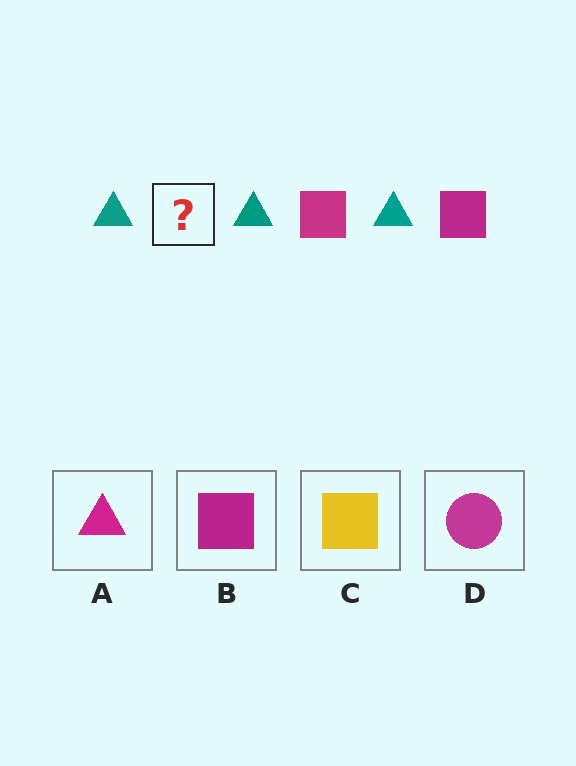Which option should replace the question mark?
Option B.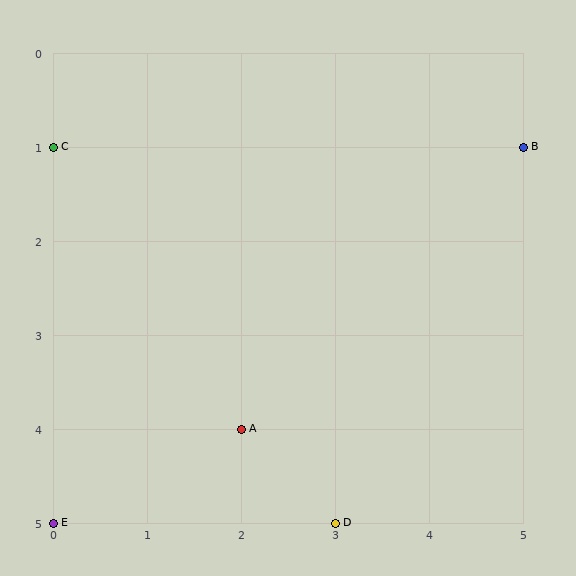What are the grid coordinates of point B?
Point B is at grid coordinates (5, 1).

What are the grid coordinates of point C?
Point C is at grid coordinates (0, 1).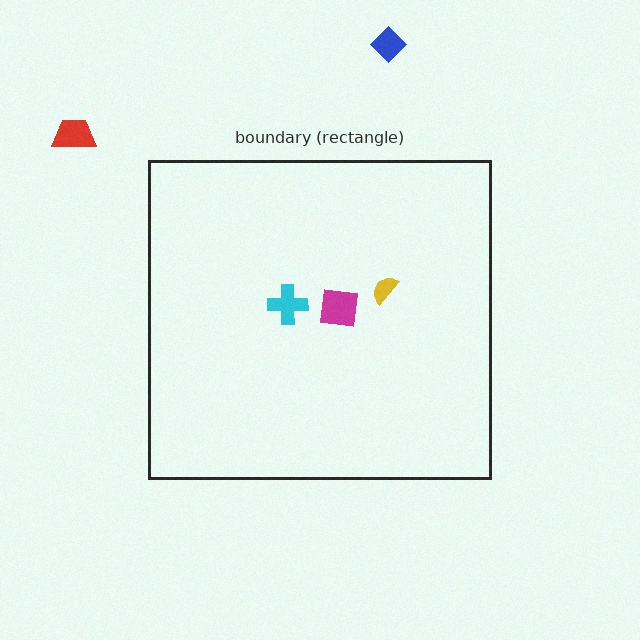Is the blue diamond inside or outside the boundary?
Outside.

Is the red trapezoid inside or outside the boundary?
Outside.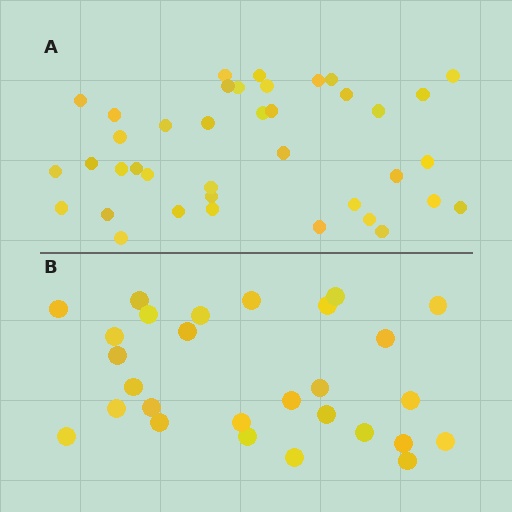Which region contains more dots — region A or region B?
Region A (the top region) has more dots.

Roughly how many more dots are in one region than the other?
Region A has roughly 12 or so more dots than region B.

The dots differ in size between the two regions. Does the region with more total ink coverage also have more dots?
No. Region B has more total ink coverage because its dots are larger, but region A actually contains more individual dots. Total area can be misleading — the number of items is what matters here.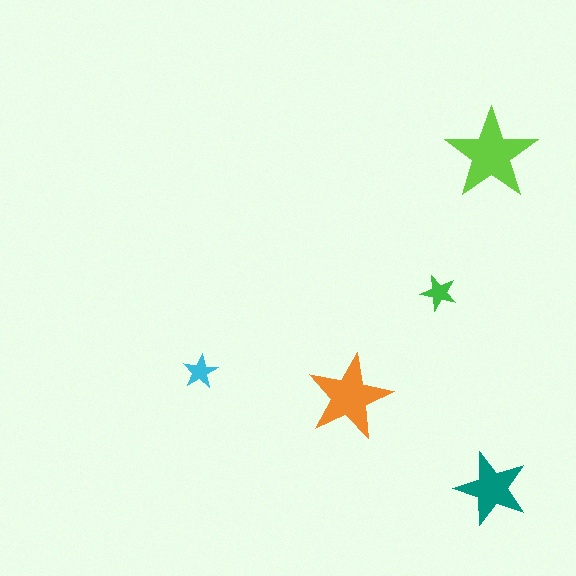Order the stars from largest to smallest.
the lime one, the orange one, the teal one, the green one, the cyan one.